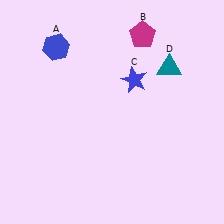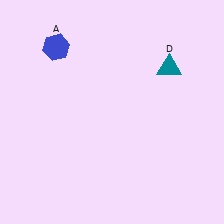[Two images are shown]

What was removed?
The magenta pentagon (B), the blue star (C) were removed in Image 2.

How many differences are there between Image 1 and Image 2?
There are 2 differences between the two images.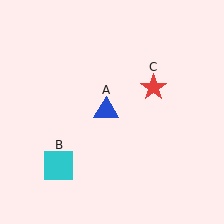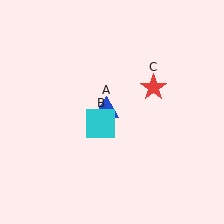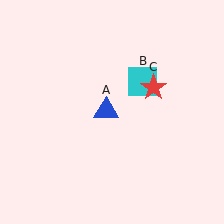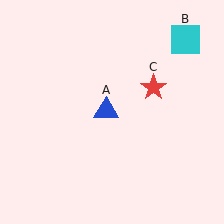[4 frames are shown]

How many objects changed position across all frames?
1 object changed position: cyan square (object B).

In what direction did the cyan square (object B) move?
The cyan square (object B) moved up and to the right.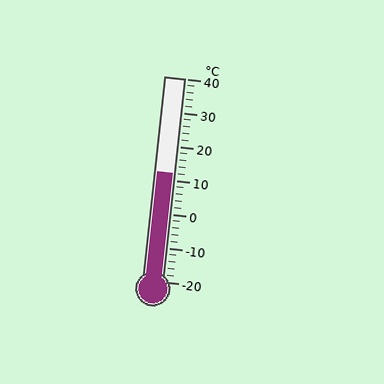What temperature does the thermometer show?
The thermometer shows approximately 12°C.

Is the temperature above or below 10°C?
The temperature is above 10°C.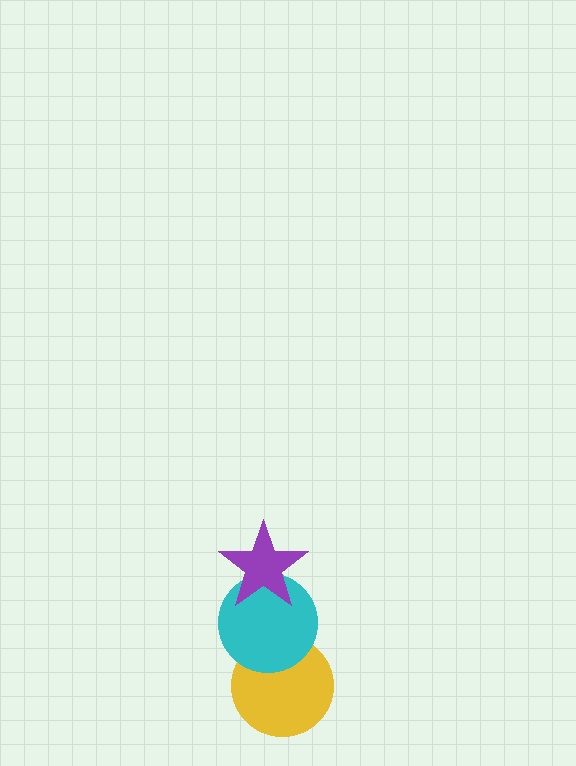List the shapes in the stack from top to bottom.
From top to bottom: the purple star, the cyan circle, the yellow circle.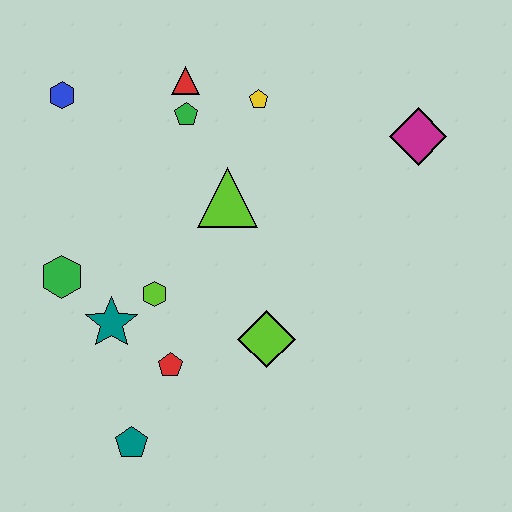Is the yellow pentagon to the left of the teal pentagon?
No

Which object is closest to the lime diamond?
The red pentagon is closest to the lime diamond.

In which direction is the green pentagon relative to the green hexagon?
The green pentagon is above the green hexagon.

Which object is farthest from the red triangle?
The teal pentagon is farthest from the red triangle.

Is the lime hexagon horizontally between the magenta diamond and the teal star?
Yes